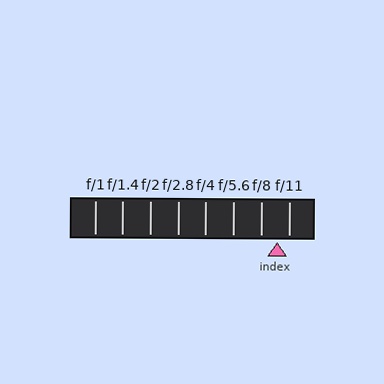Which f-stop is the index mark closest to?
The index mark is closest to f/11.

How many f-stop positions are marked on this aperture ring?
There are 8 f-stop positions marked.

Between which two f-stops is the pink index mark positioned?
The index mark is between f/8 and f/11.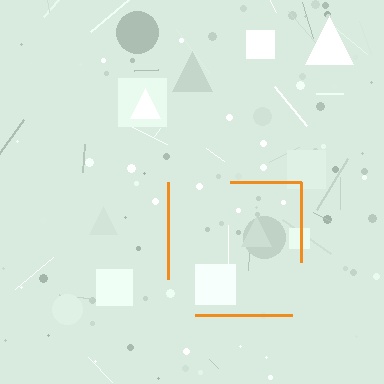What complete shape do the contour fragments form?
The contour fragments form a square.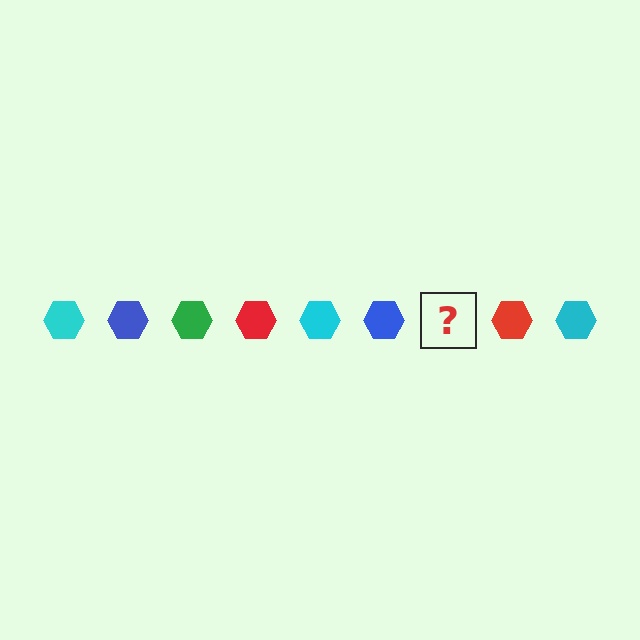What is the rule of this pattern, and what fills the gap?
The rule is that the pattern cycles through cyan, blue, green, red hexagons. The gap should be filled with a green hexagon.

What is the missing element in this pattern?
The missing element is a green hexagon.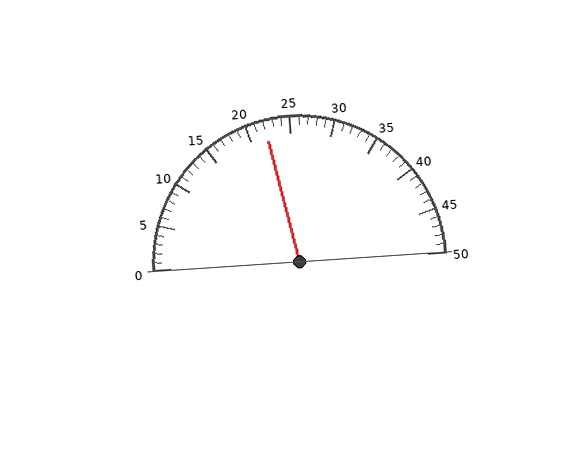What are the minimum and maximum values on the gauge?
The gauge ranges from 0 to 50.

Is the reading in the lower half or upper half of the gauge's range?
The reading is in the lower half of the range (0 to 50).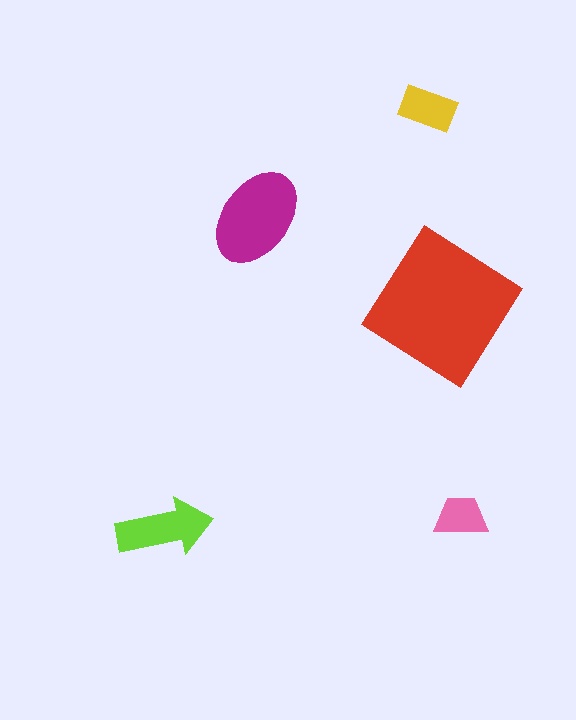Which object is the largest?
The red diamond.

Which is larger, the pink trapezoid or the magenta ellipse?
The magenta ellipse.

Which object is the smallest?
The pink trapezoid.